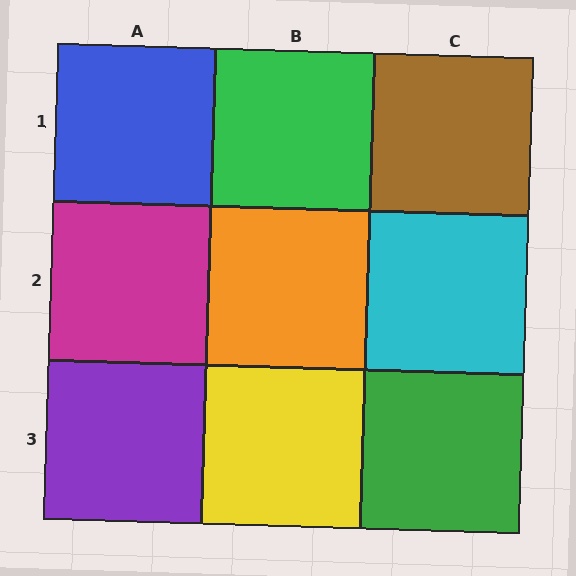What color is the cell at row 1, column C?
Brown.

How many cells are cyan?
1 cell is cyan.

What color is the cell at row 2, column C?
Cyan.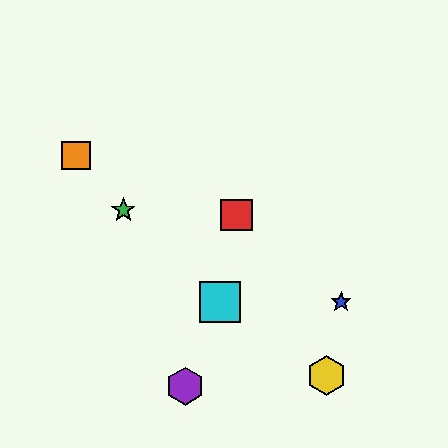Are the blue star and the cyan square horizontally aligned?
Yes, both are at y≈302.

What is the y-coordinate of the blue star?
The blue star is at y≈302.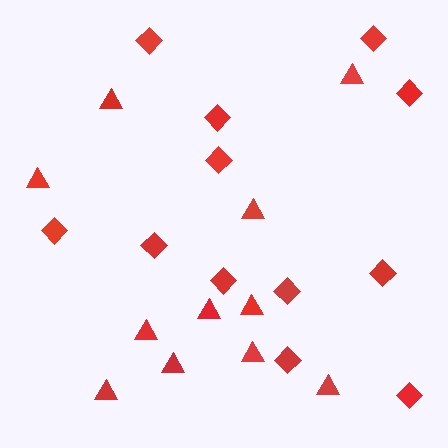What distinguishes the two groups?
There are 2 groups: one group of diamonds (12) and one group of triangles (11).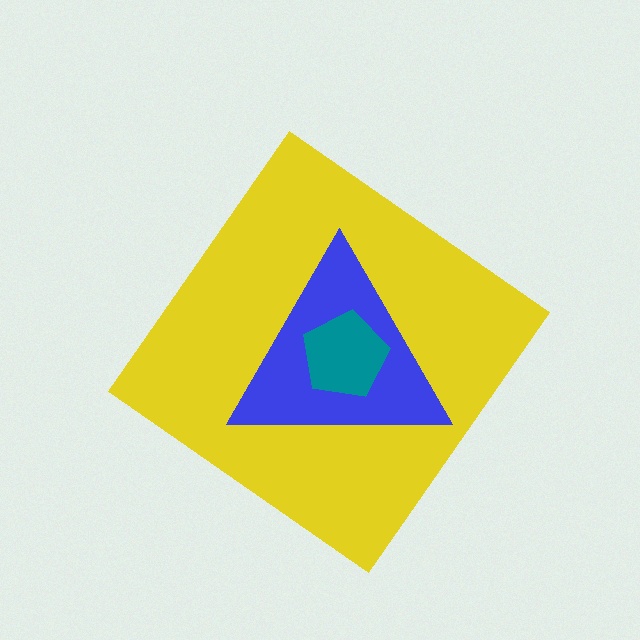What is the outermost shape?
The yellow diamond.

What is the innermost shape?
The teal pentagon.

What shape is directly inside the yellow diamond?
The blue triangle.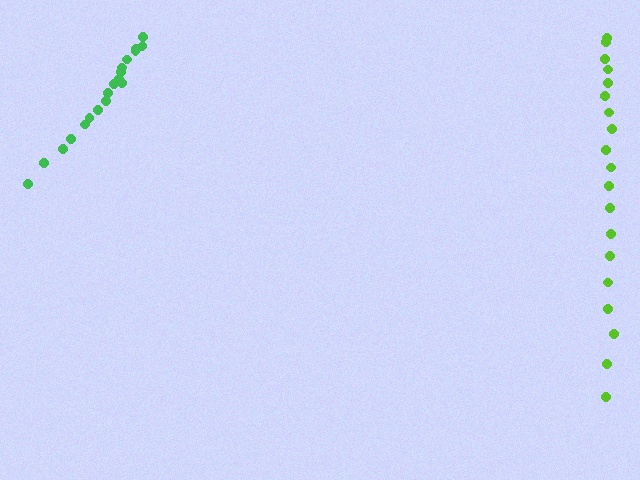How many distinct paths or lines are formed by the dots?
There are 2 distinct paths.